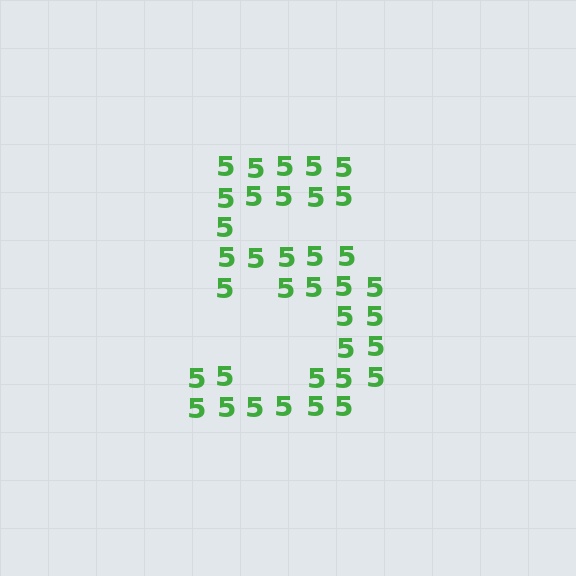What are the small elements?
The small elements are digit 5's.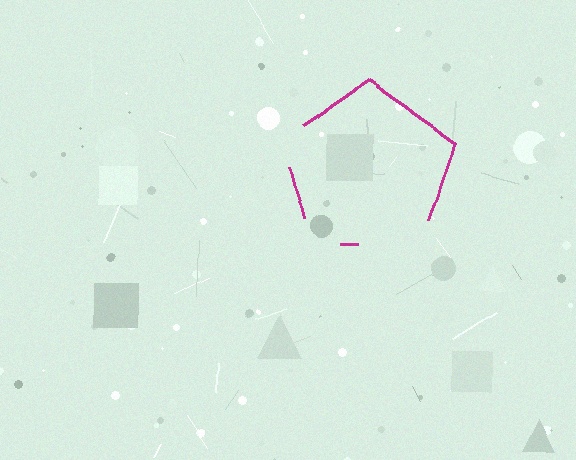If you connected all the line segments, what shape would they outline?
They would outline a pentagon.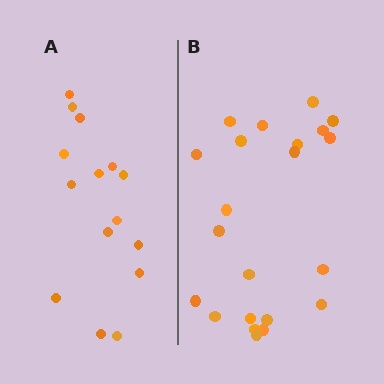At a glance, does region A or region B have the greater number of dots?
Region B (the right region) has more dots.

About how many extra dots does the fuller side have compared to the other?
Region B has roughly 8 or so more dots than region A.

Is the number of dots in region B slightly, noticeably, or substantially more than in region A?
Region B has substantially more. The ratio is roughly 1.5 to 1.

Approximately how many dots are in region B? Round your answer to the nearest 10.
About 20 dots. (The exact count is 22, which rounds to 20.)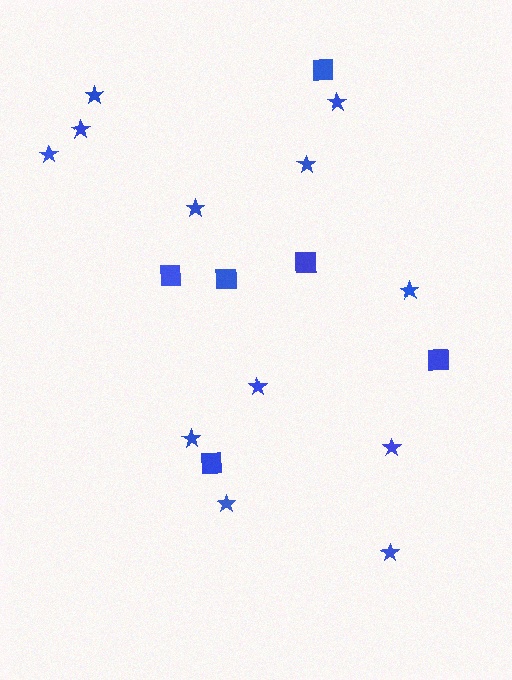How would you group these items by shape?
There are 2 groups: one group of squares (6) and one group of stars (12).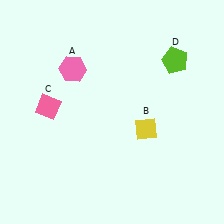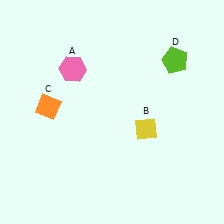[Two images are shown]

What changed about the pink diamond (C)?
In Image 1, C is pink. In Image 2, it changed to orange.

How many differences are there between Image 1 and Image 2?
There is 1 difference between the two images.